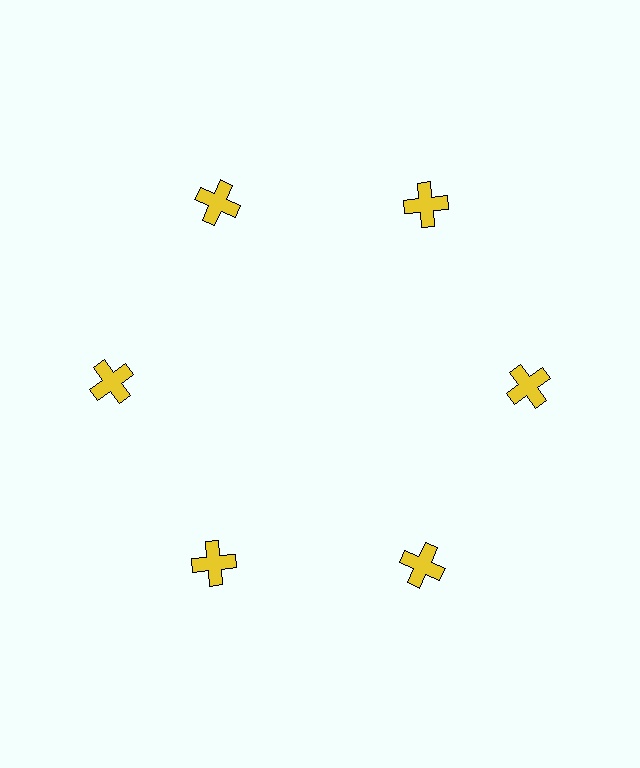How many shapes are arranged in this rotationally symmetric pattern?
There are 6 shapes, arranged in 6 groups of 1.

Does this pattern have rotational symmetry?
Yes, this pattern has 6-fold rotational symmetry. It looks the same after rotating 60 degrees around the center.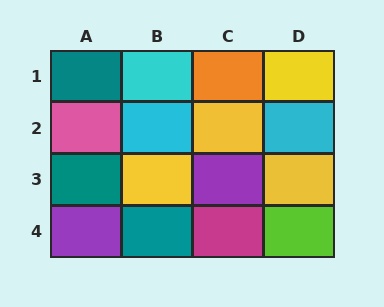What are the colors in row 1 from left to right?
Teal, cyan, orange, yellow.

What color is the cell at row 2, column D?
Cyan.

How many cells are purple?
2 cells are purple.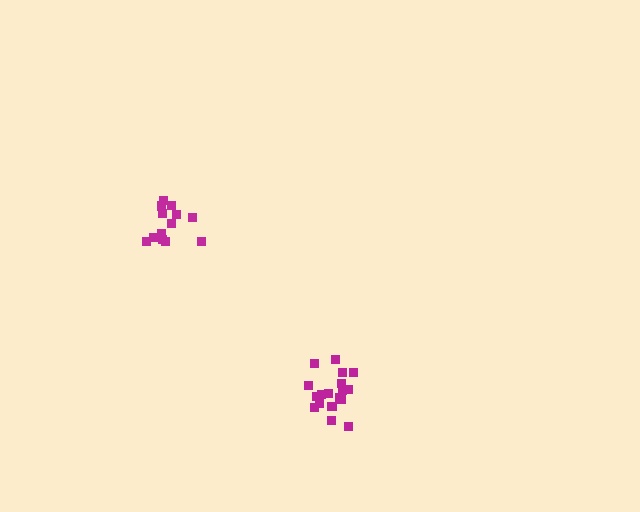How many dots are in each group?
Group 1: 18 dots, Group 2: 13 dots (31 total).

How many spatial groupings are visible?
There are 2 spatial groupings.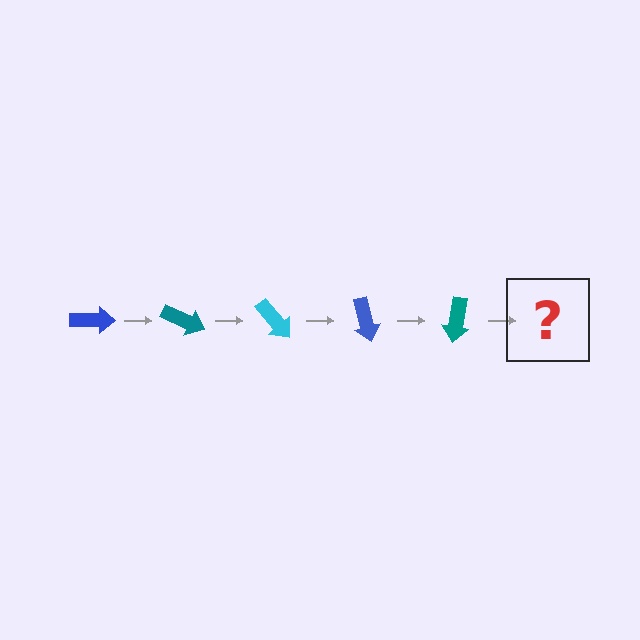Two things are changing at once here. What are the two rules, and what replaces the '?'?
The two rules are that it rotates 25 degrees each step and the color cycles through blue, teal, and cyan. The '?' should be a cyan arrow, rotated 125 degrees from the start.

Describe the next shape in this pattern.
It should be a cyan arrow, rotated 125 degrees from the start.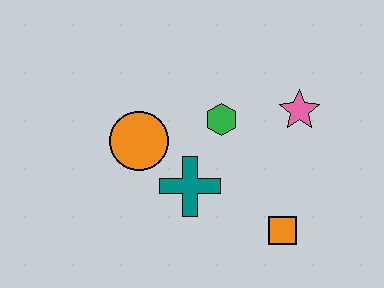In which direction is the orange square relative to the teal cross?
The orange square is to the right of the teal cross.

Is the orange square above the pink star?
No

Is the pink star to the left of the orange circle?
No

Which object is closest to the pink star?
The green hexagon is closest to the pink star.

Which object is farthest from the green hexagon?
The orange square is farthest from the green hexagon.